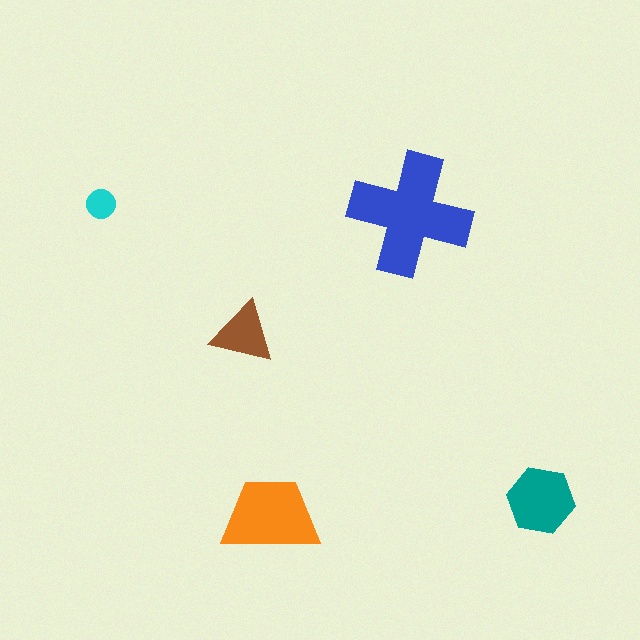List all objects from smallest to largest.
The cyan circle, the brown triangle, the teal hexagon, the orange trapezoid, the blue cross.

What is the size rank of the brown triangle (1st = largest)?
4th.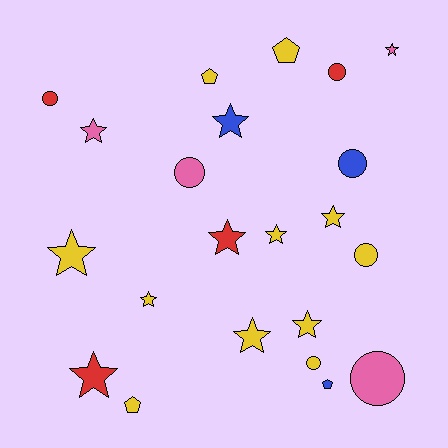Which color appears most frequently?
Yellow, with 11 objects.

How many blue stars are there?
There is 1 blue star.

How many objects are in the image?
There are 22 objects.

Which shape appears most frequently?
Star, with 11 objects.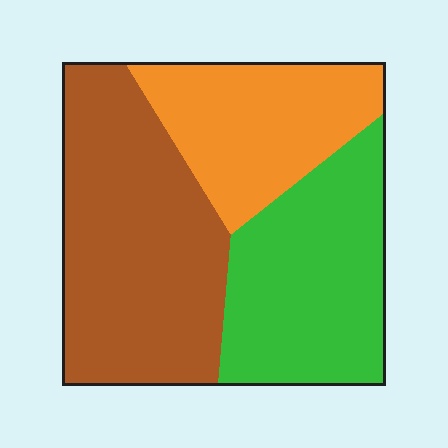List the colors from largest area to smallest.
From largest to smallest: brown, green, orange.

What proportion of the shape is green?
Green covers roughly 30% of the shape.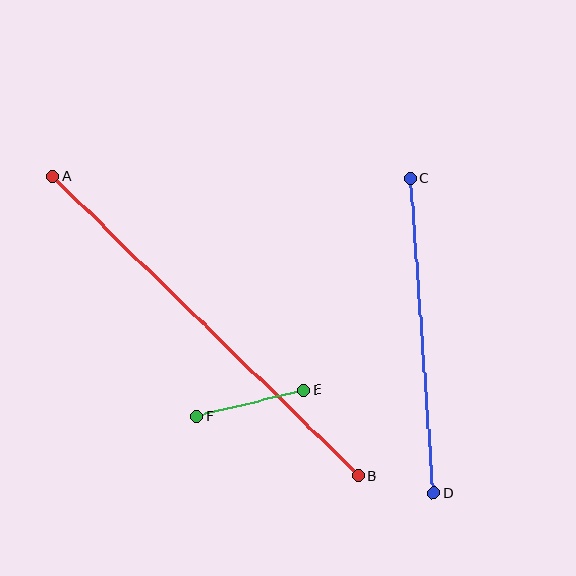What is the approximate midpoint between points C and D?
The midpoint is at approximately (422, 336) pixels.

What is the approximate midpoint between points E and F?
The midpoint is at approximately (250, 403) pixels.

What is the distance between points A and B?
The distance is approximately 428 pixels.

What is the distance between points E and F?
The distance is approximately 109 pixels.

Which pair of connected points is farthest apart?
Points A and B are farthest apart.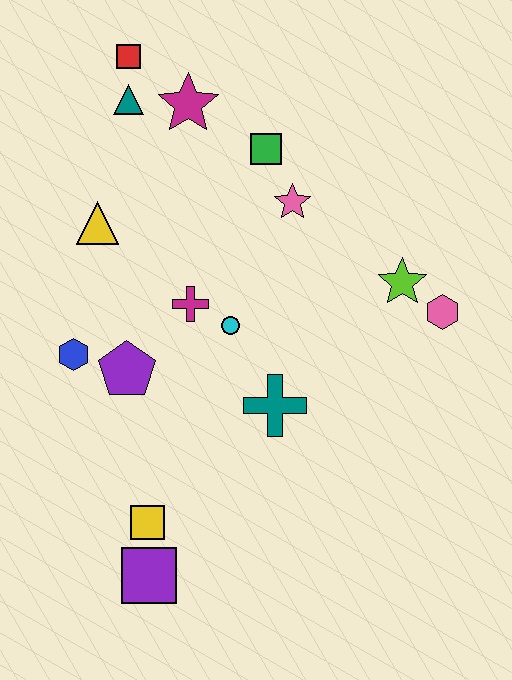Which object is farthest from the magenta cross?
The purple square is farthest from the magenta cross.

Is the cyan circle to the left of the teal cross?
Yes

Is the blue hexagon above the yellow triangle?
No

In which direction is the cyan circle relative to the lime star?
The cyan circle is to the left of the lime star.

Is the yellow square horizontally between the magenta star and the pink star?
No